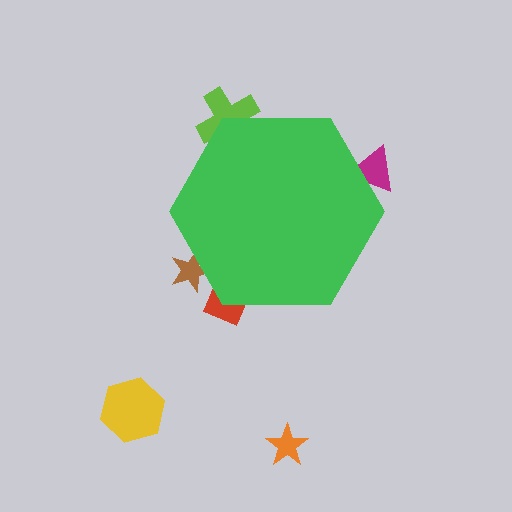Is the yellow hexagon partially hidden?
No, the yellow hexagon is fully visible.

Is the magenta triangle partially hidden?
Yes, the magenta triangle is partially hidden behind the green hexagon.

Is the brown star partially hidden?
Yes, the brown star is partially hidden behind the green hexagon.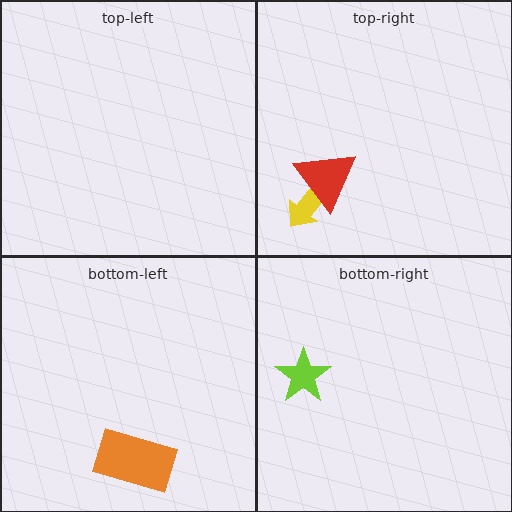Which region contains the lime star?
The bottom-right region.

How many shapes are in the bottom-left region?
1.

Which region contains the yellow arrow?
The top-right region.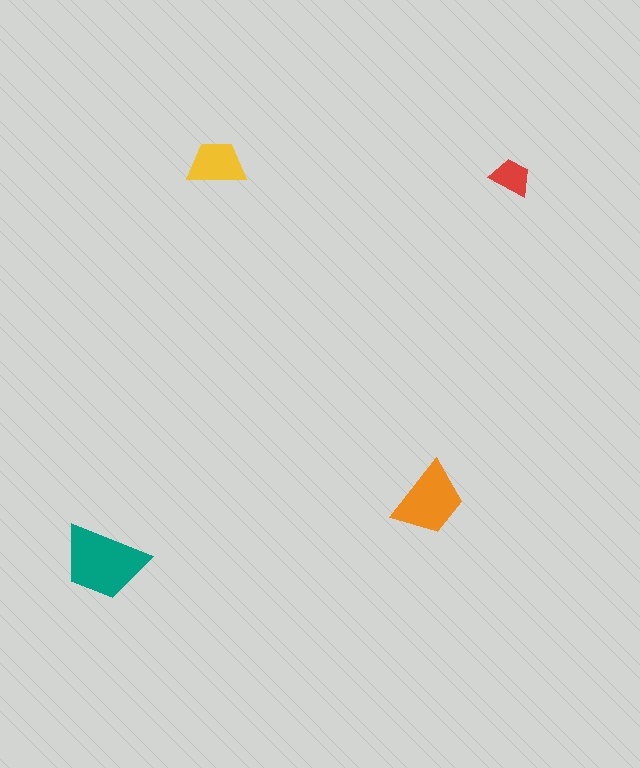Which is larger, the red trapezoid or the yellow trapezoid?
The yellow one.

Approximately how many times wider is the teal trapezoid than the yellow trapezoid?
About 1.5 times wider.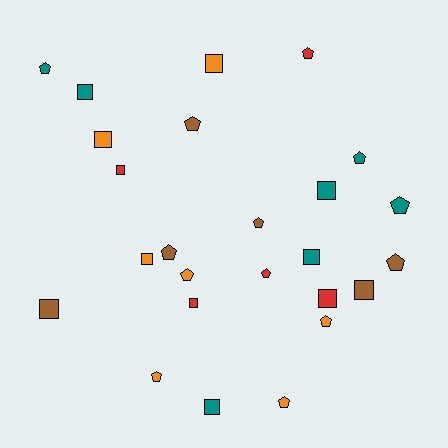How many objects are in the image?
There are 25 objects.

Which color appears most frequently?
Orange, with 7 objects.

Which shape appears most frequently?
Pentagon, with 13 objects.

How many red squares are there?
There are 3 red squares.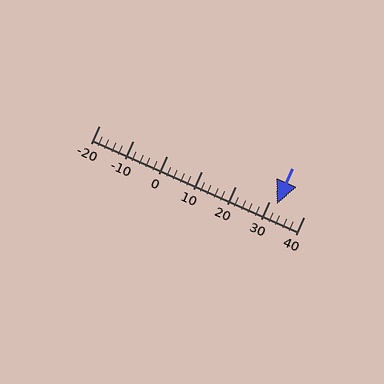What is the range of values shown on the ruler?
The ruler shows values from -20 to 40.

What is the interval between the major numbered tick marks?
The major tick marks are spaced 10 units apart.